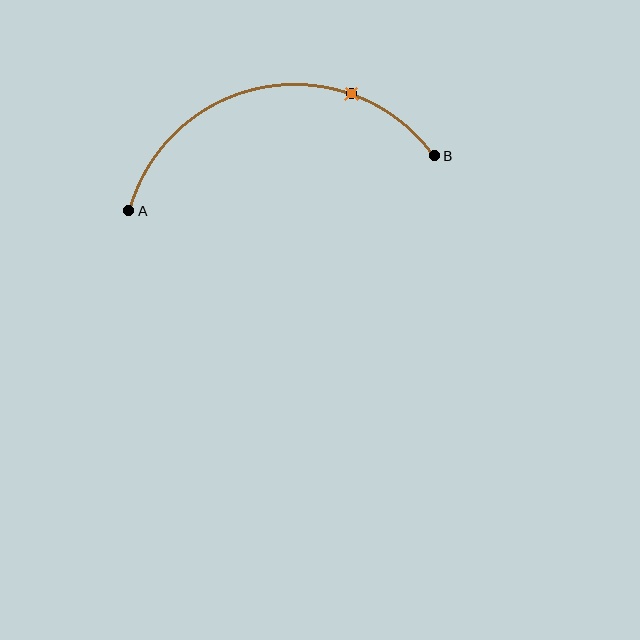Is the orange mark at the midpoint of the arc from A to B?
No. The orange mark lies on the arc but is closer to endpoint B. The arc midpoint would be at the point on the curve equidistant along the arc from both A and B.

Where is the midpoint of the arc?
The arc midpoint is the point on the curve farthest from the straight line joining A and B. It sits above that line.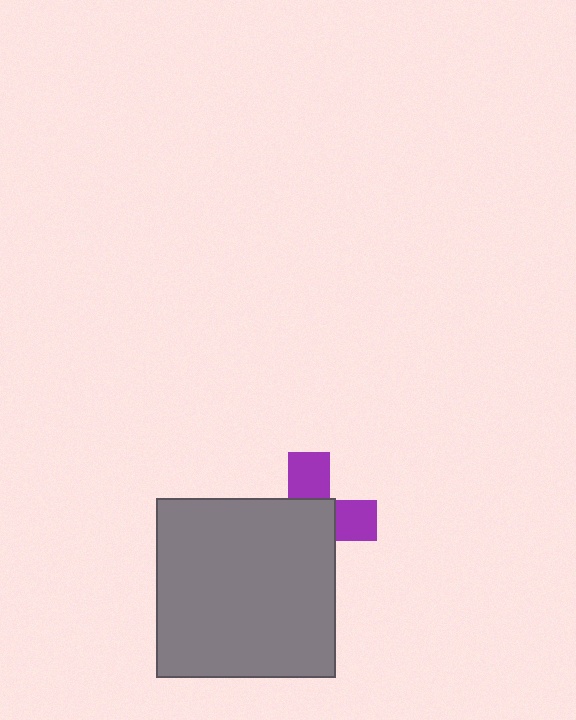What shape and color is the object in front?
The object in front is a gray square.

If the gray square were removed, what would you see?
You would see the complete purple cross.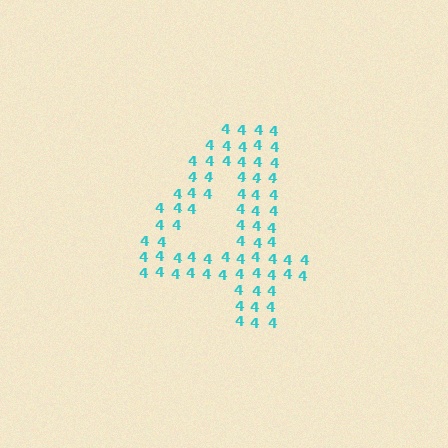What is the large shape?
The large shape is the digit 4.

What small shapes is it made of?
It is made of small digit 4's.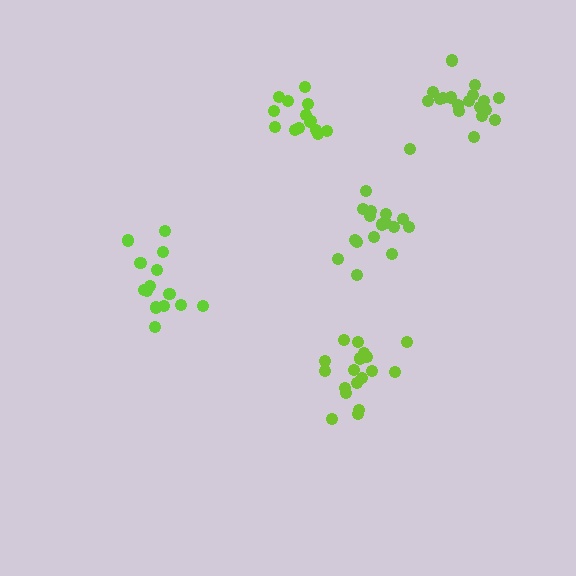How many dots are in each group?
Group 1: 18 dots, Group 2: 14 dots, Group 3: 19 dots, Group 4: 17 dots, Group 5: 14 dots (82 total).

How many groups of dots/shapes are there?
There are 5 groups.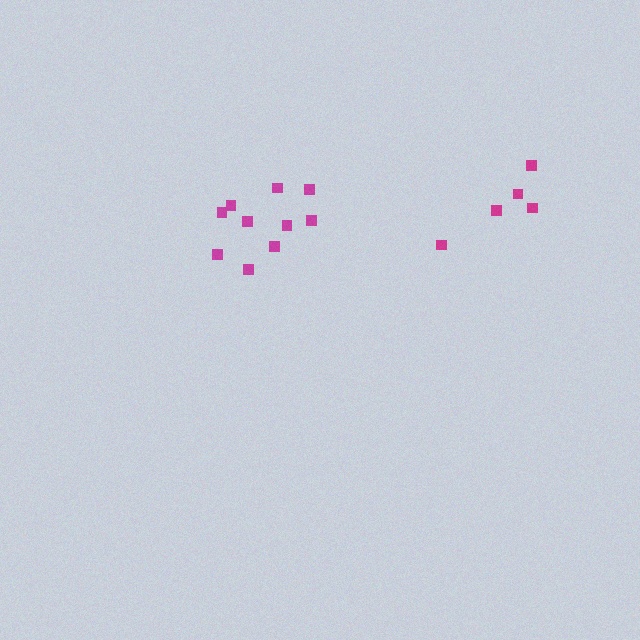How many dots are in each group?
Group 1: 10 dots, Group 2: 5 dots (15 total).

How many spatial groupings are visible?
There are 2 spatial groupings.